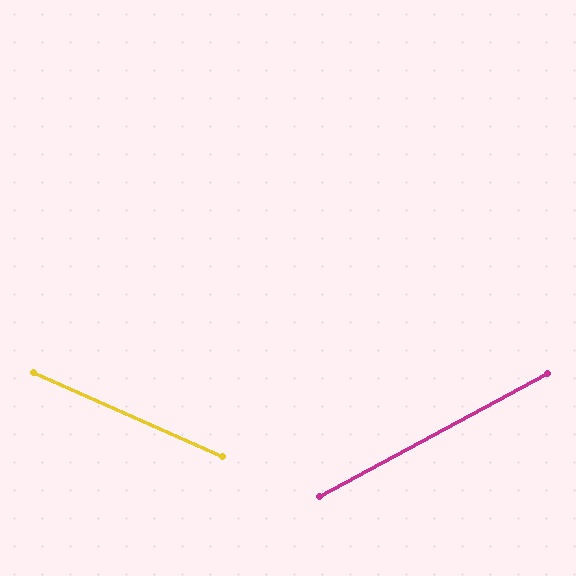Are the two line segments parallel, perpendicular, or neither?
Neither parallel nor perpendicular — they differ by about 53°.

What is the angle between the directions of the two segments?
Approximately 53 degrees.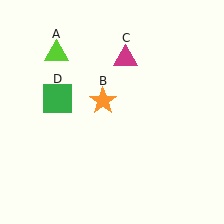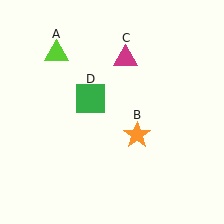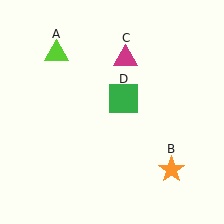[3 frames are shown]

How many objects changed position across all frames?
2 objects changed position: orange star (object B), green square (object D).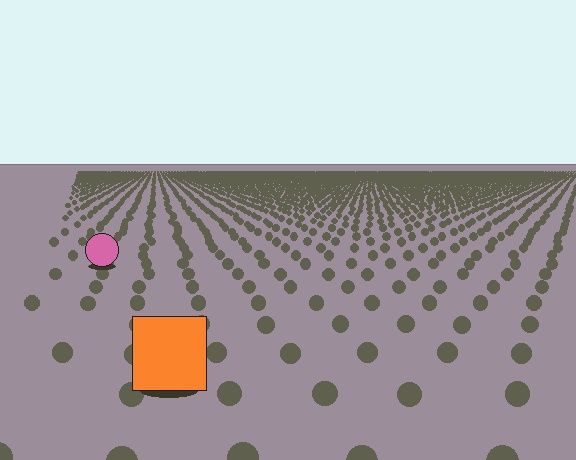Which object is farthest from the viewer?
The pink circle is farthest from the viewer. It appears smaller and the ground texture around it is denser.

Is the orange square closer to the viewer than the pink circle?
Yes. The orange square is closer — you can tell from the texture gradient: the ground texture is coarser near it.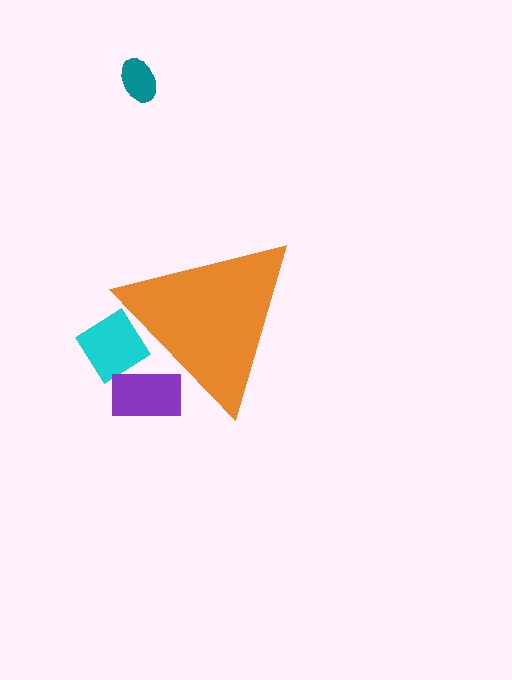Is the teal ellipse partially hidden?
No, the teal ellipse is fully visible.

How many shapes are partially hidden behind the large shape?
2 shapes are partially hidden.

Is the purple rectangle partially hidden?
Yes, the purple rectangle is partially hidden behind the orange triangle.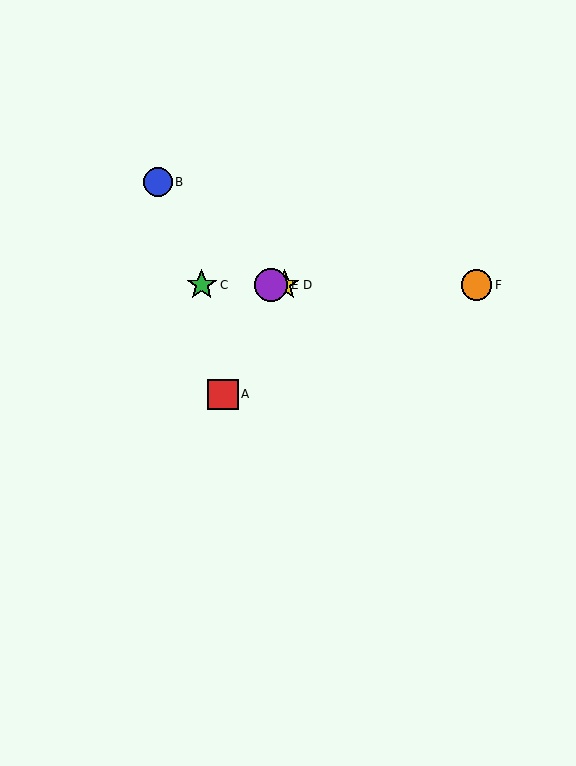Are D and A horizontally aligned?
No, D is at y≈285 and A is at y≈394.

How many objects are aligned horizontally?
4 objects (C, D, E, F) are aligned horizontally.